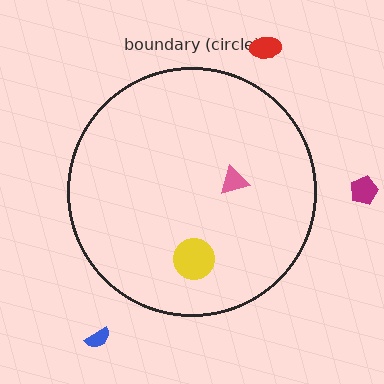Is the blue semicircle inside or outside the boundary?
Outside.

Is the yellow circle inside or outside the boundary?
Inside.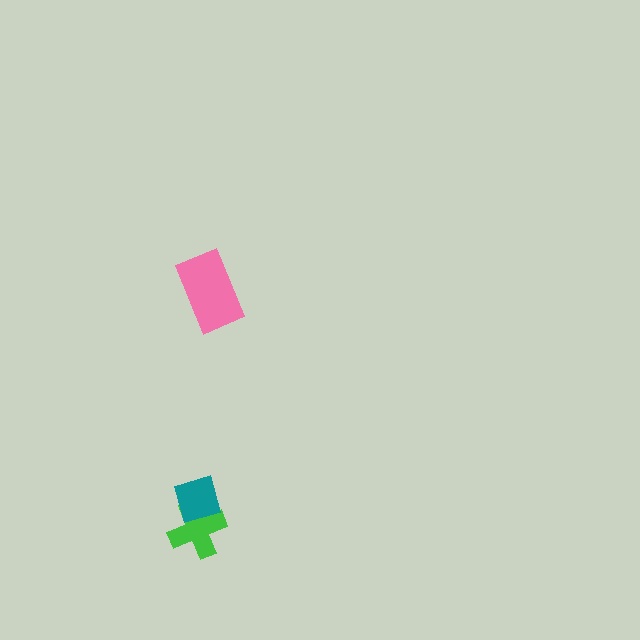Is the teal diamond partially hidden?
No, no other shape covers it.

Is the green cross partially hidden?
Yes, it is partially covered by another shape.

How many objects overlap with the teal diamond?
1 object overlaps with the teal diamond.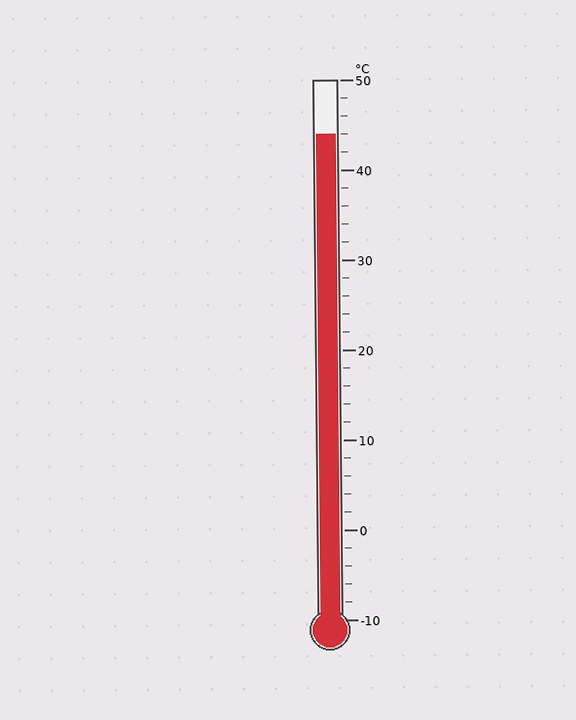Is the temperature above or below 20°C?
The temperature is above 20°C.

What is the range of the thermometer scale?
The thermometer scale ranges from -10°C to 50°C.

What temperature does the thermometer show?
The thermometer shows approximately 44°C.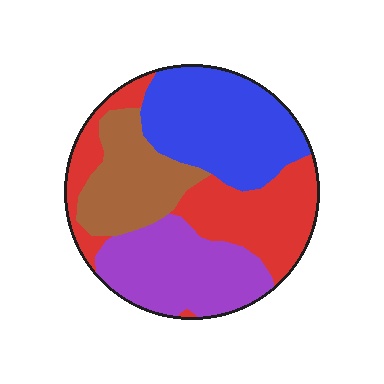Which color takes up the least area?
Brown, at roughly 20%.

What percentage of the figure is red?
Red covers roughly 30% of the figure.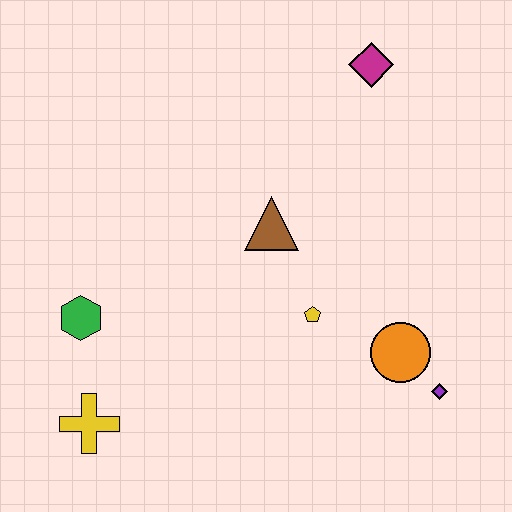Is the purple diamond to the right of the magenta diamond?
Yes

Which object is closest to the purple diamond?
The orange circle is closest to the purple diamond.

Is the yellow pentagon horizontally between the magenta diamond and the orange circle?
No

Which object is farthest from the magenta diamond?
The yellow cross is farthest from the magenta diamond.